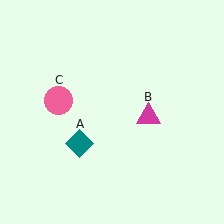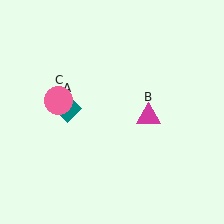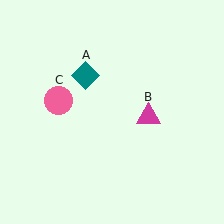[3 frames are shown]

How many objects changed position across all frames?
1 object changed position: teal diamond (object A).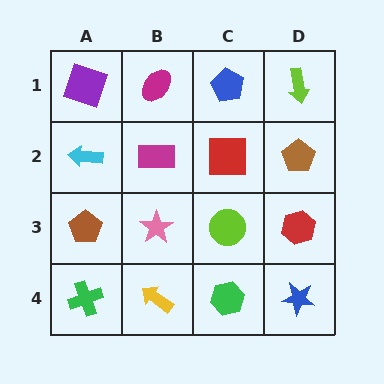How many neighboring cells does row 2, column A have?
3.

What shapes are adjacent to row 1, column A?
A cyan arrow (row 2, column A), a magenta ellipse (row 1, column B).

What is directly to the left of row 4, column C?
A yellow arrow.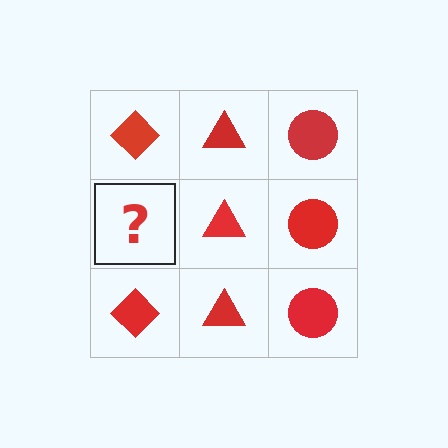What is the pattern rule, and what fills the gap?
The rule is that each column has a consistent shape. The gap should be filled with a red diamond.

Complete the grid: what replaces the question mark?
The question mark should be replaced with a red diamond.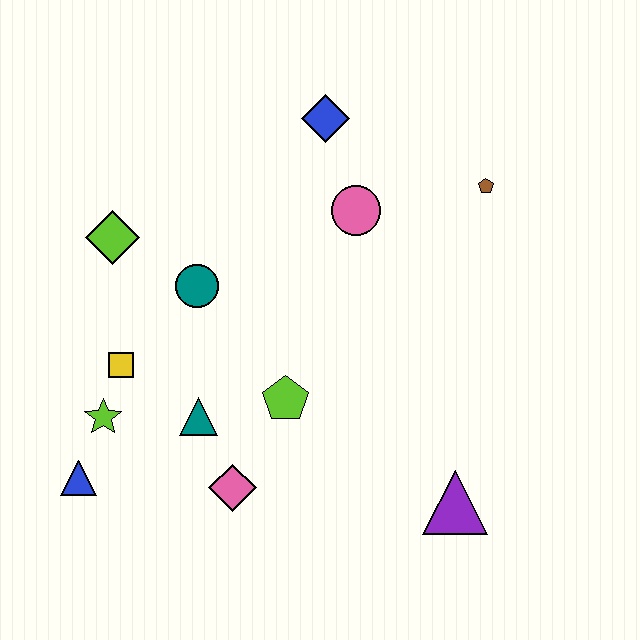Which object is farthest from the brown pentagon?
The blue triangle is farthest from the brown pentagon.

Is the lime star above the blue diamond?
No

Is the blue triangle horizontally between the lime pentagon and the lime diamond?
No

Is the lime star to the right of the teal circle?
No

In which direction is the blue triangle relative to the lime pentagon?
The blue triangle is to the left of the lime pentagon.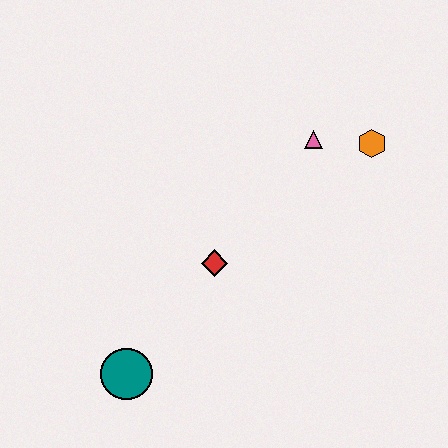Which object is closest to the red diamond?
The teal circle is closest to the red diamond.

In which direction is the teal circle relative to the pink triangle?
The teal circle is below the pink triangle.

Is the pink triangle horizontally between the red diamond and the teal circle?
No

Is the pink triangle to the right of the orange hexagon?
No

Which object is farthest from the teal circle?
The orange hexagon is farthest from the teal circle.